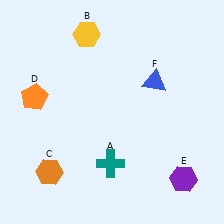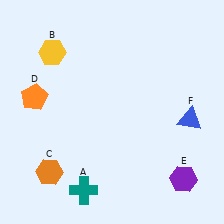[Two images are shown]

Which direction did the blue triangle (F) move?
The blue triangle (F) moved down.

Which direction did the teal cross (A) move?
The teal cross (A) moved left.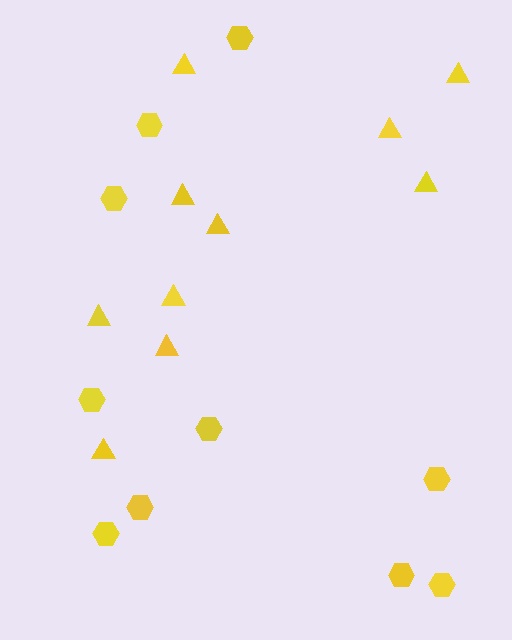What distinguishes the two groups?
There are 2 groups: one group of triangles (10) and one group of hexagons (10).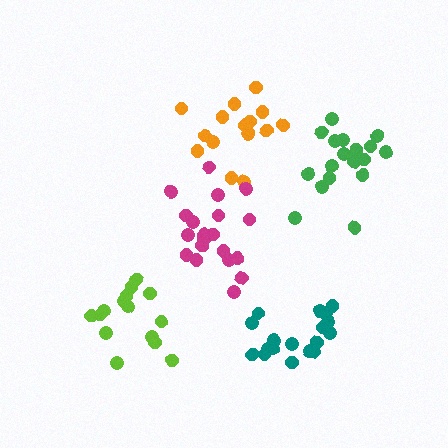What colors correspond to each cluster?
The clusters are colored: orange, green, teal, magenta, lime.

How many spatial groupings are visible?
There are 5 spatial groupings.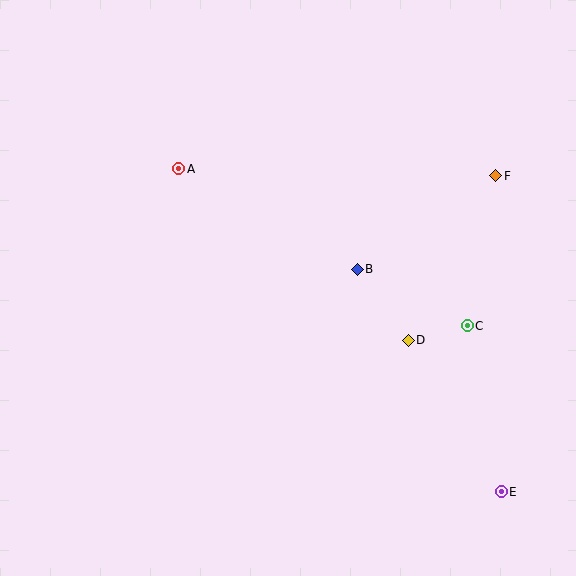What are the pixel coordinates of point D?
Point D is at (408, 340).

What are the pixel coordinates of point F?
Point F is at (496, 176).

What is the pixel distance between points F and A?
The distance between F and A is 317 pixels.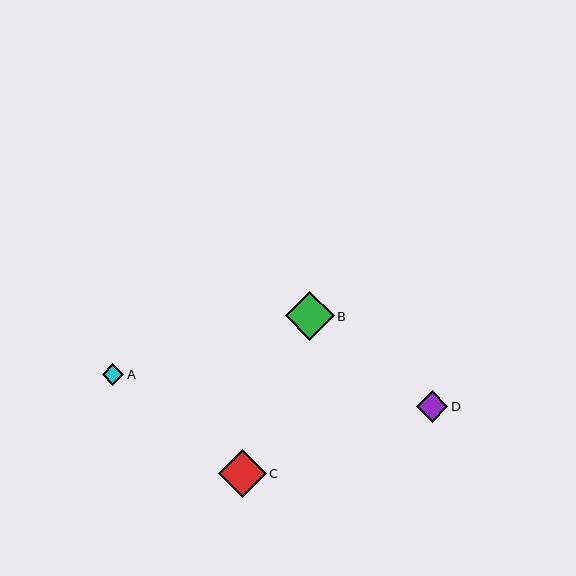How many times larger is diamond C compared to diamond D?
Diamond C is approximately 1.5 times the size of diamond D.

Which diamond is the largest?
Diamond B is the largest with a size of approximately 49 pixels.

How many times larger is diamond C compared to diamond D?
Diamond C is approximately 1.5 times the size of diamond D.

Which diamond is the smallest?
Diamond A is the smallest with a size of approximately 22 pixels.